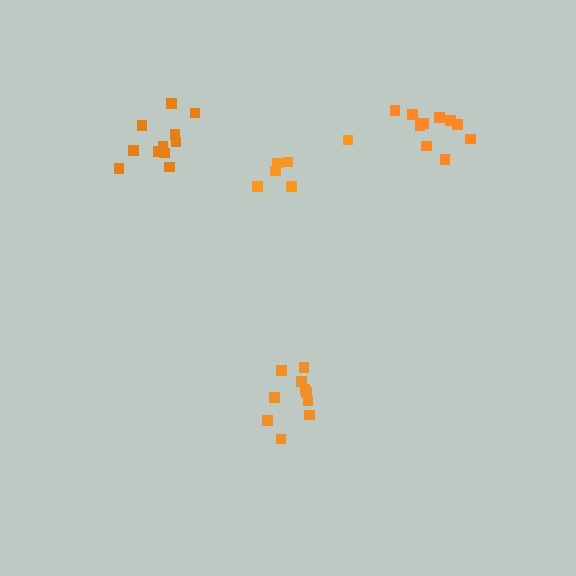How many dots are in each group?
Group 1: 10 dots, Group 2: 11 dots, Group 3: 6 dots, Group 4: 10 dots (37 total).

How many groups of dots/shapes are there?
There are 4 groups.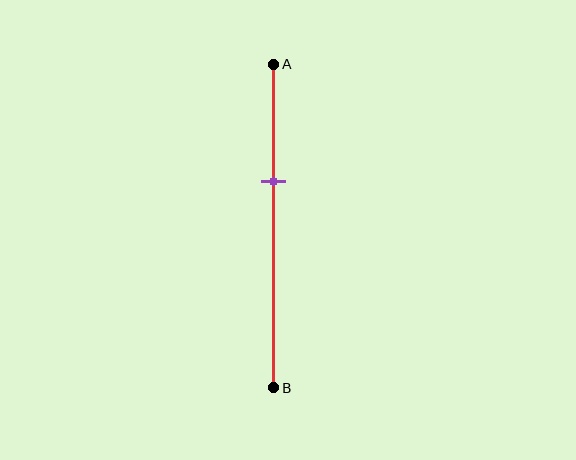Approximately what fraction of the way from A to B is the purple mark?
The purple mark is approximately 35% of the way from A to B.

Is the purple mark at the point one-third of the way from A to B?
Yes, the mark is approximately at the one-third point.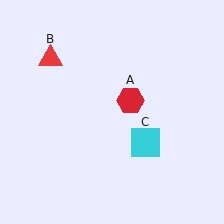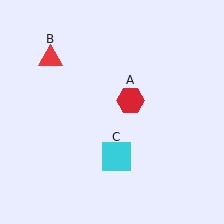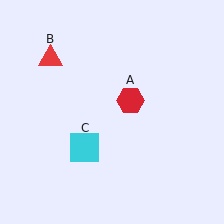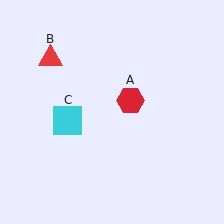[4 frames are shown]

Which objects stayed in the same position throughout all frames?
Red hexagon (object A) and red triangle (object B) remained stationary.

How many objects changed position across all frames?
1 object changed position: cyan square (object C).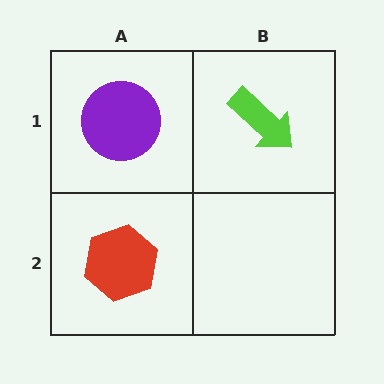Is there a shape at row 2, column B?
No, that cell is empty.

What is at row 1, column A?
A purple circle.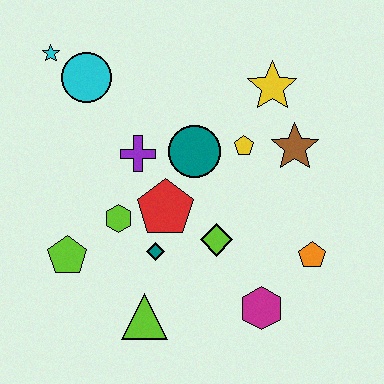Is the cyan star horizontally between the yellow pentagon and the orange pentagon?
No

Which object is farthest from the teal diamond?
The cyan star is farthest from the teal diamond.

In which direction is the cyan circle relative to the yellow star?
The cyan circle is to the left of the yellow star.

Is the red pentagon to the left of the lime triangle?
No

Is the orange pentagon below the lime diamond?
Yes